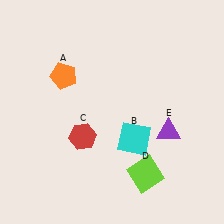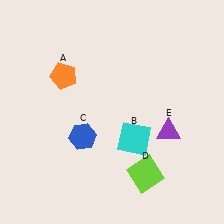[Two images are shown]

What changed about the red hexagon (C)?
In Image 1, C is red. In Image 2, it changed to blue.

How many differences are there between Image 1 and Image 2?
There is 1 difference between the two images.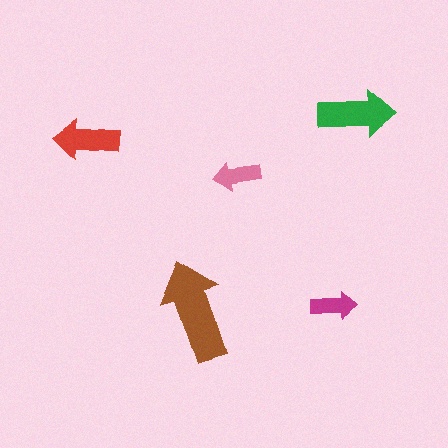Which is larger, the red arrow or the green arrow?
The green one.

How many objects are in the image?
There are 5 objects in the image.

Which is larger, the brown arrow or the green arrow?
The brown one.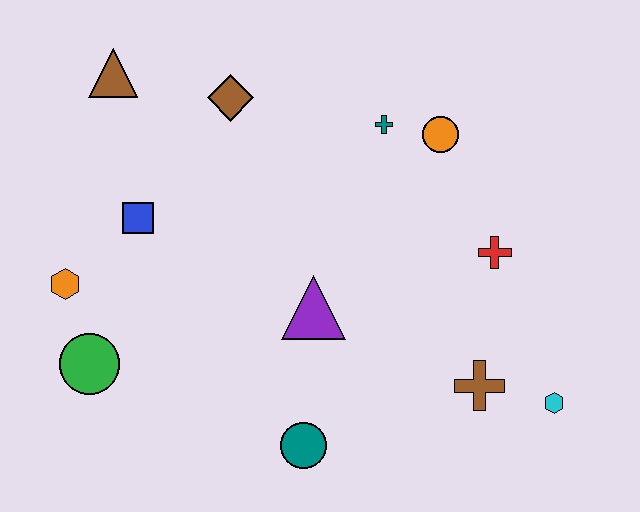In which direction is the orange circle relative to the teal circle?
The orange circle is above the teal circle.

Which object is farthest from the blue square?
The cyan hexagon is farthest from the blue square.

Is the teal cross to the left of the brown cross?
Yes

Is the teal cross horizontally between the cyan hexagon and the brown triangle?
Yes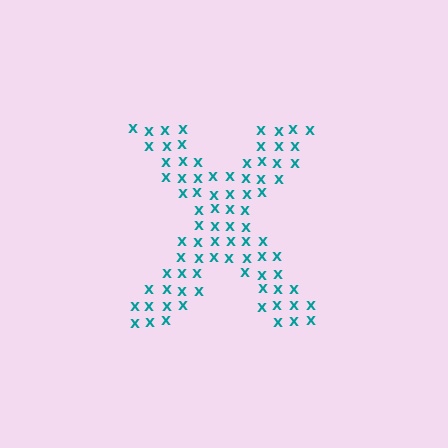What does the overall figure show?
The overall figure shows the letter X.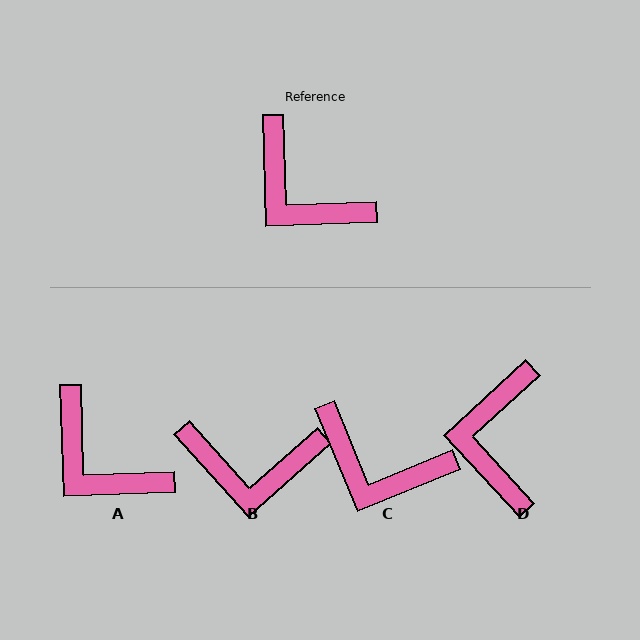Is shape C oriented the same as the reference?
No, it is off by about 21 degrees.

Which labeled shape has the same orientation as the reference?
A.